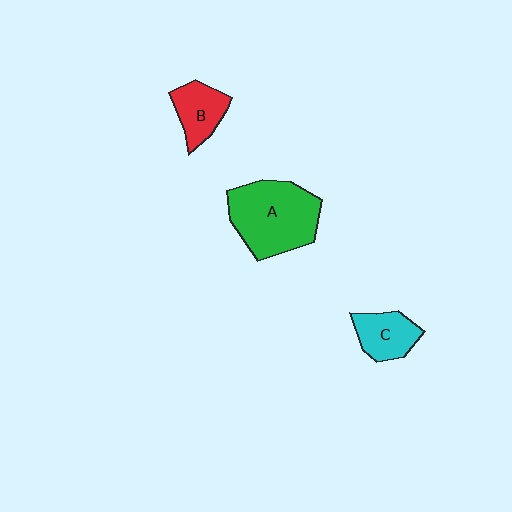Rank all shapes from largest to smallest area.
From largest to smallest: A (green), C (cyan), B (red).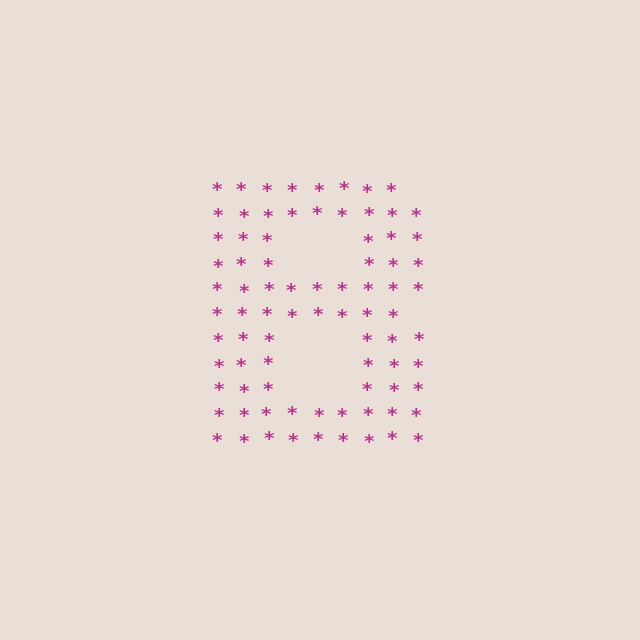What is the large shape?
The large shape is the letter B.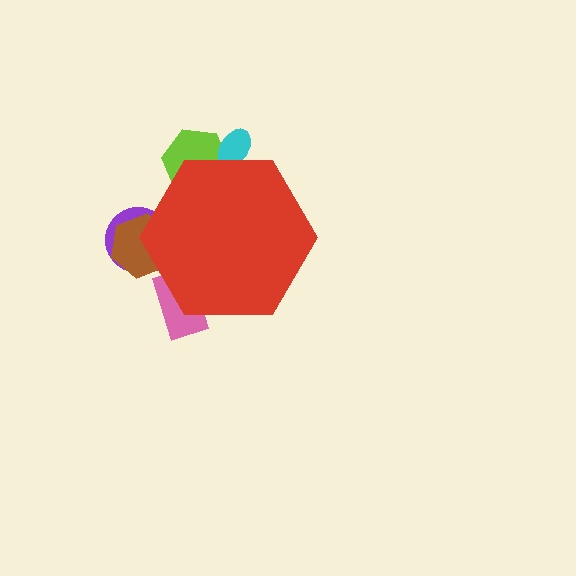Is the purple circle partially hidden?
Yes, the purple circle is partially hidden behind the red hexagon.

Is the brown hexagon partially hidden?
Yes, the brown hexagon is partially hidden behind the red hexagon.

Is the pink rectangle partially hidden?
Yes, the pink rectangle is partially hidden behind the red hexagon.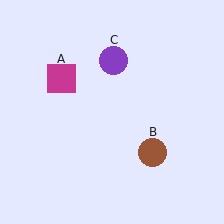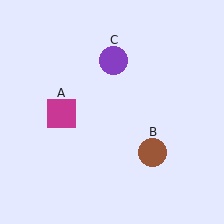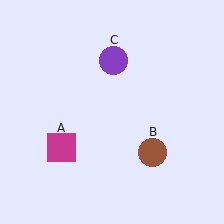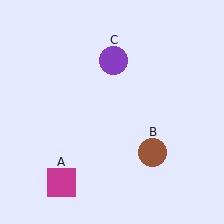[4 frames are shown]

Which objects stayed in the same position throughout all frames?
Brown circle (object B) and purple circle (object C) remained stationary.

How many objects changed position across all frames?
1 object changed position: magenta square (object A).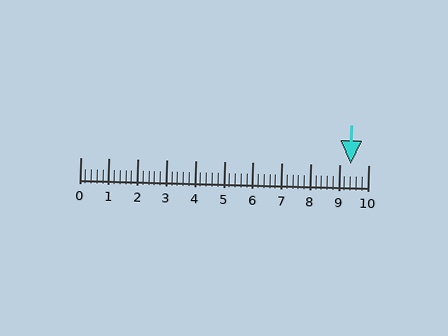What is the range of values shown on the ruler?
The ruler shows values from 0 to 10.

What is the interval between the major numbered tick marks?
The major tick marks are spaced 1 units apart.